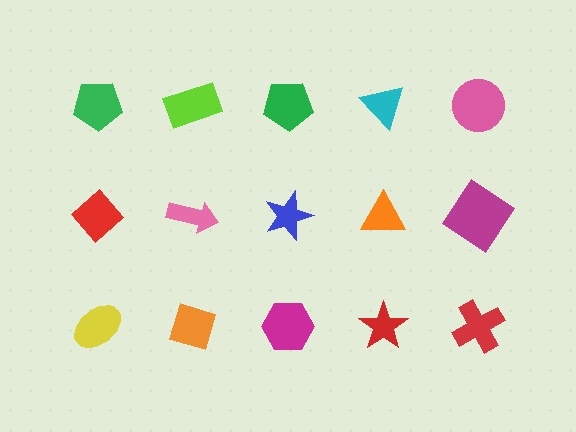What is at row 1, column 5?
A pink circle.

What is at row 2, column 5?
A magenta diamond.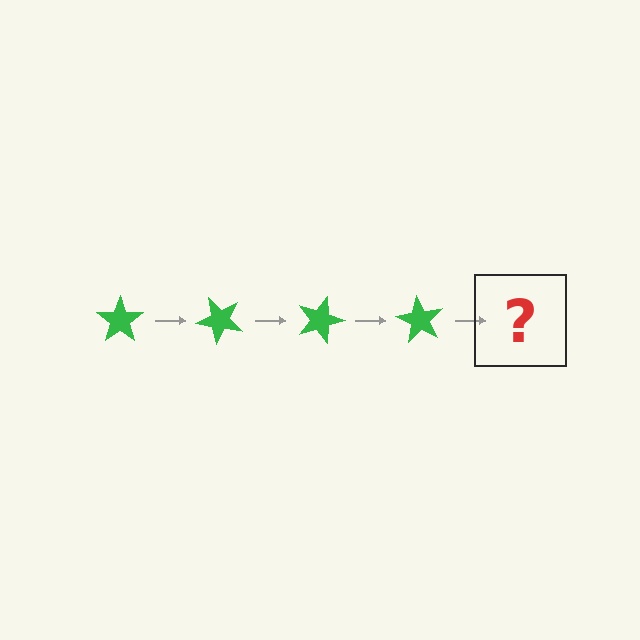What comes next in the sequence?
The next element should be a green star rotated 180 degrees.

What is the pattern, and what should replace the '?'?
The pattern is that the star rotates 45 degrees each step. The '?' should be a green star rotated 180 degrees.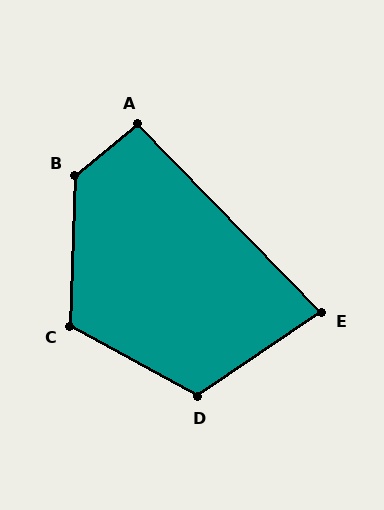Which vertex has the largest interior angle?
B, at approximately 131 degrees.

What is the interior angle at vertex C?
Approximately 117 degrees (obtuse).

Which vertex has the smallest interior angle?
E, at approximately 80 degrees.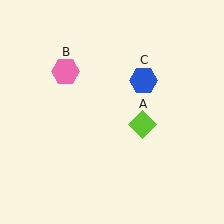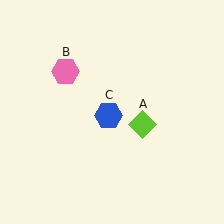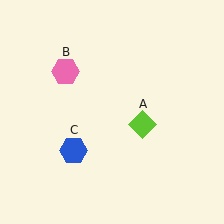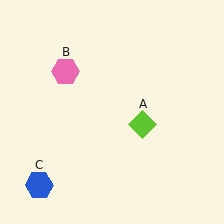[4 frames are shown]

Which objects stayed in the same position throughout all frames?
Lime diamond (object A) and pink hexagon (object B) remained stationary.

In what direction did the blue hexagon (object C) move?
The blue hexagon (object C) moved down and to the left.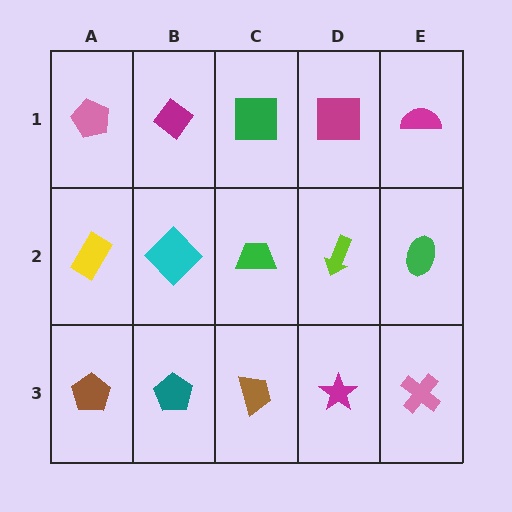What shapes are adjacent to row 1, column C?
A green trapezoid (row 2, column C), a magenta diamond (row 1, column B), a magenta square (row 1, column D).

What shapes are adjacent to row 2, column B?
A magenta diamond (row 1, column B), a teal pentagon (row 3, column B), a yellow rectangle (row 2, column A), a green trapezoid (row 2, column C).